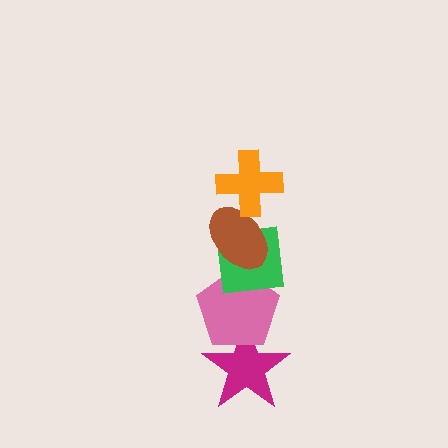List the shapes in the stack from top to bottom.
From top to bottom: the orange cross, the brown ellipse, the green square, the pink pentagon, the magenta star.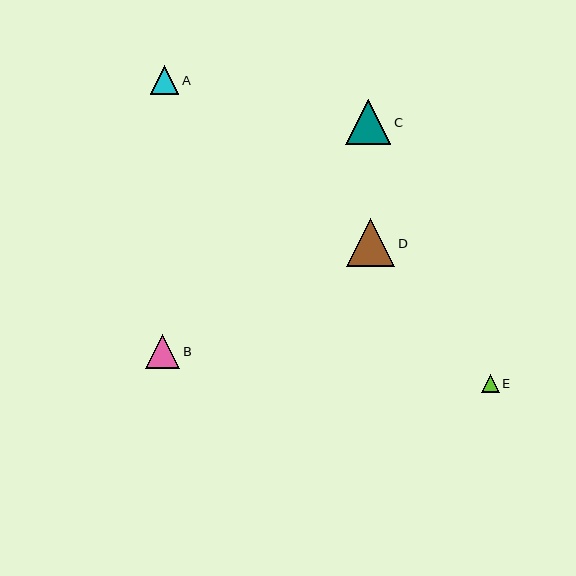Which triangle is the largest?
Triangle D is the largest with a size of approximately 48 pixels.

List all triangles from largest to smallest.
From largest to smallest: D, C, B, A, E.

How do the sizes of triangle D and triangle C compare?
Triangle D and triangle C are approximately the same size.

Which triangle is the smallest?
Triangle E is the smallest with a size of approximately 18 pixels.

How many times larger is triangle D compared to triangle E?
Triangle D is approximately 2.7 times the size of triangle E.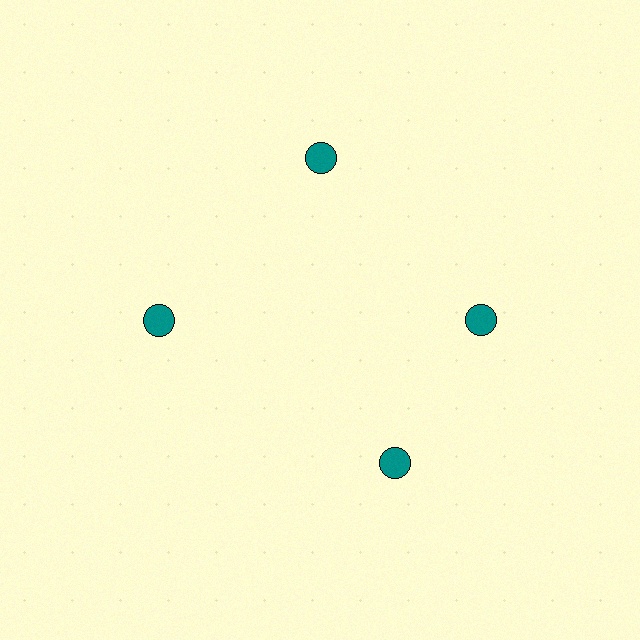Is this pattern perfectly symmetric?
No. The 4 teal circles are arranged in a ring, but one element near the 6 o'clock position is rotated out of alignment along the ring, breaking the 4-fold rotational symmetry.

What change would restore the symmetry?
The symmetry would be restored by rotating it back into even spacing with its neighbors so that all 4 circles sit at equal angles and equal distance from the center.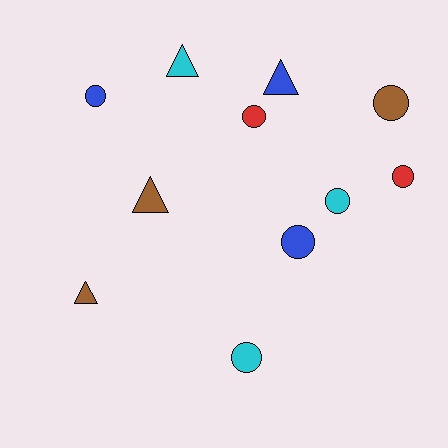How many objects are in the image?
There are 11 objects.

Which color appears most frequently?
Blue, with 3 objects.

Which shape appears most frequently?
Circle, with 7 objects.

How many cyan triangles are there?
There is 1 cyan triangle.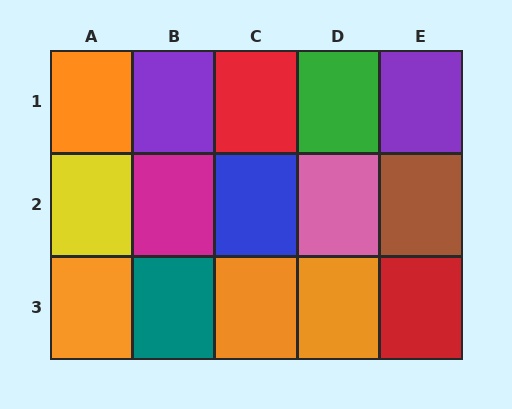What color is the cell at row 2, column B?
Magenta.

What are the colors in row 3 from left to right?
Orange, teal, orange, orange, red.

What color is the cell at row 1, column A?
Orange.